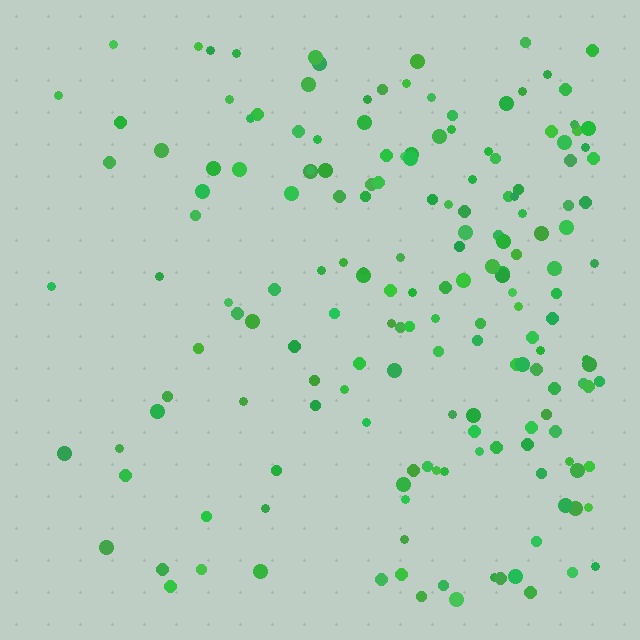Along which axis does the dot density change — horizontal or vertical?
Horizontal.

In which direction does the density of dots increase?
From left to right, with the right side densest.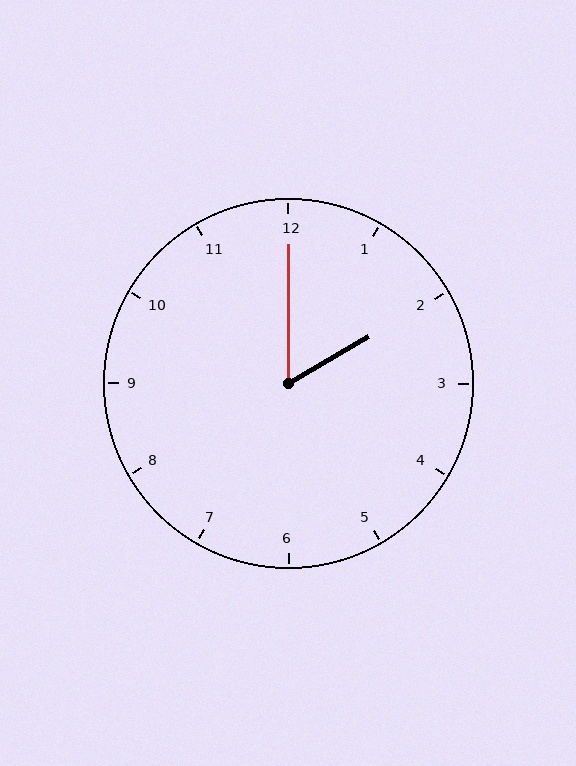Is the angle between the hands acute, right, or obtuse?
It is acute.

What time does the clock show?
2:00.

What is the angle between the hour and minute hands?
Approximately 60 degrees.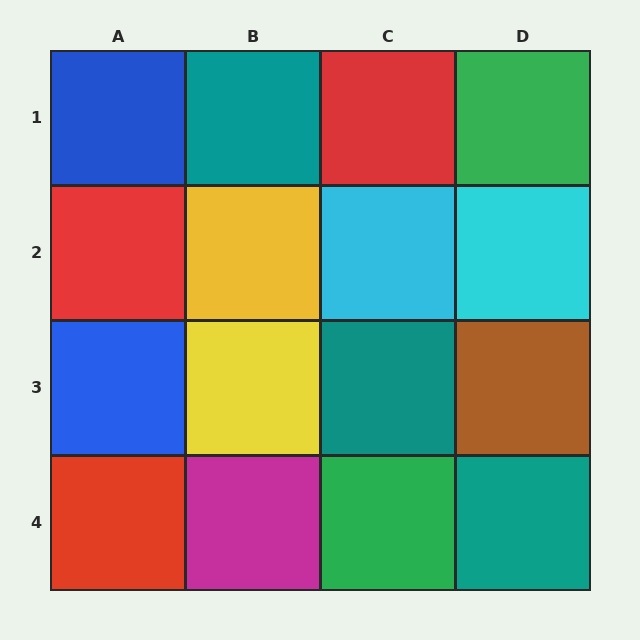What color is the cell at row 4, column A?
Red.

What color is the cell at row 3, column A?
Blue.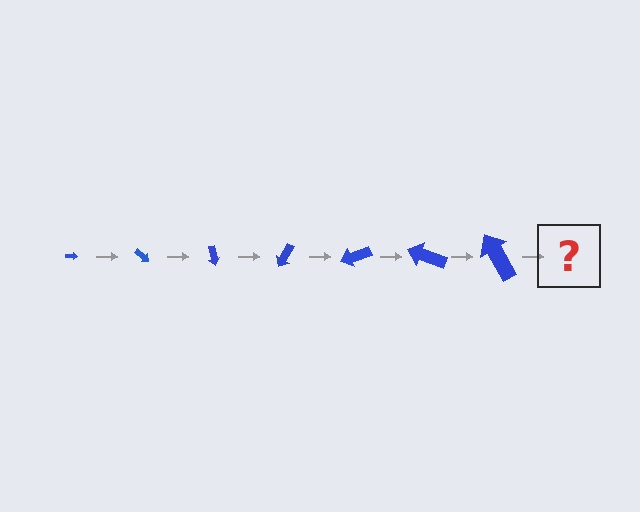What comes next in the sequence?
The next element should be an arrow, larger than the previous one and rotated 280 degrees from the start.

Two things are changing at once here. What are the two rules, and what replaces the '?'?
The two rules are that the arrow grows larger each step and it rotates 40 degrees each step. The '?' should be an arrow, larger than the previous one and rotated 280 degrees from the start.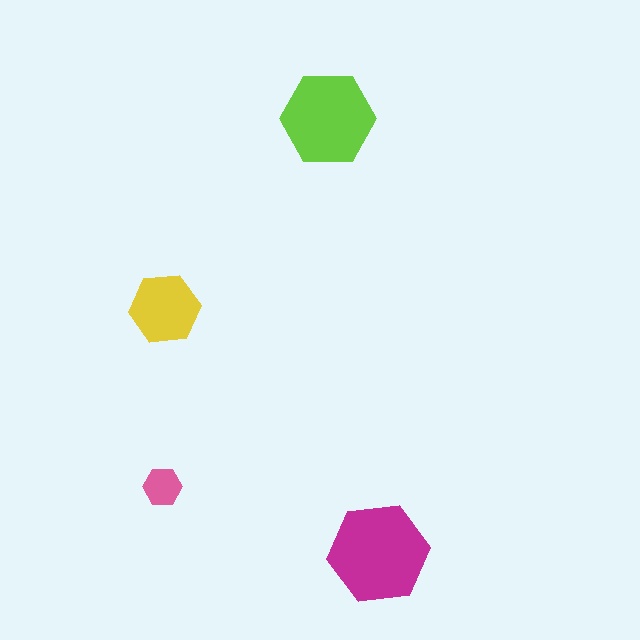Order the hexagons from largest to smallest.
the magenta one, the lime one, the yellow one, the pink one.